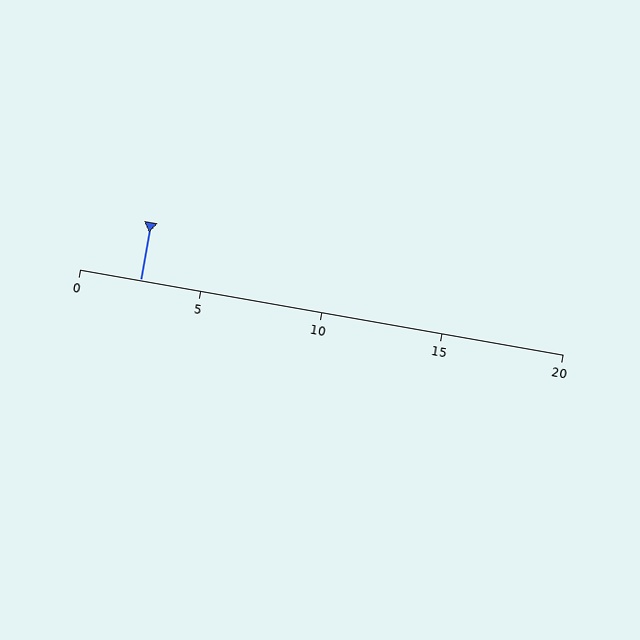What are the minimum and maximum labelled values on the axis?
The axis runs from 0 to 20.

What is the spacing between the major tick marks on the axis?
The major ticks are spaced 5 apart.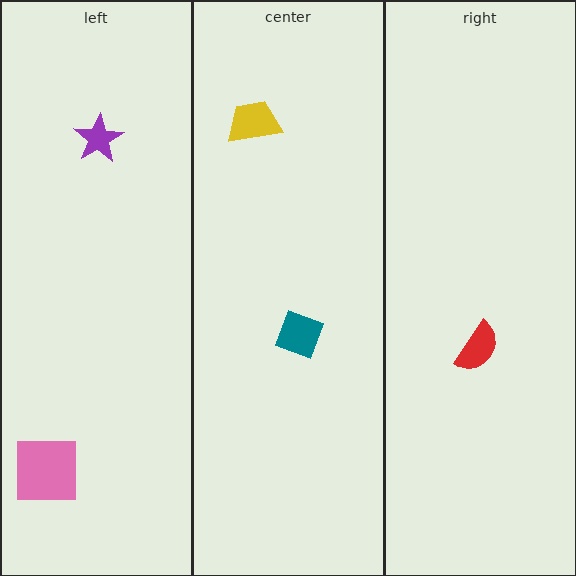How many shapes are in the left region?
2.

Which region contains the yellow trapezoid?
The center region.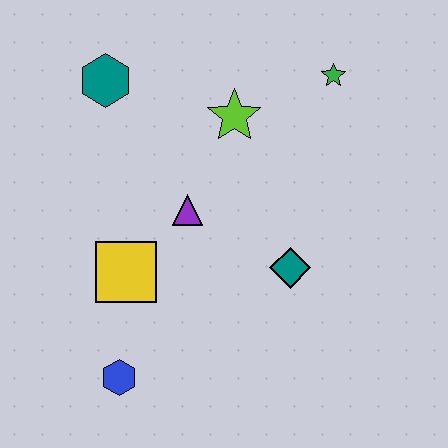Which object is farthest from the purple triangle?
The green star is farthest from the purple triangle.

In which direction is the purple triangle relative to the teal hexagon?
The purple triangle is below the teal hexagon.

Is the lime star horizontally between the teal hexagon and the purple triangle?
No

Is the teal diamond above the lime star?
No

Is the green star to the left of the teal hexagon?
No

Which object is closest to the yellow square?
The purple triangle is closest to the yellow square.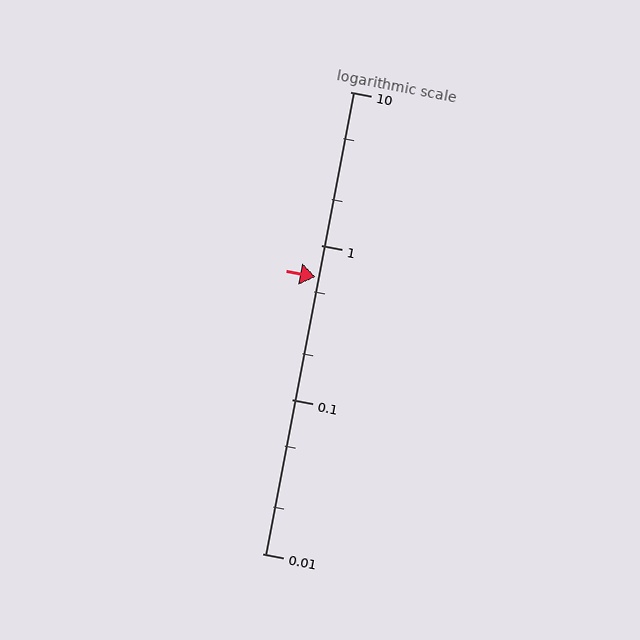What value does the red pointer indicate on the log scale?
The pointer indicates approximately 0.63.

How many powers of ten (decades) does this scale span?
The scale spans 3 decades, from 0.01 to 10.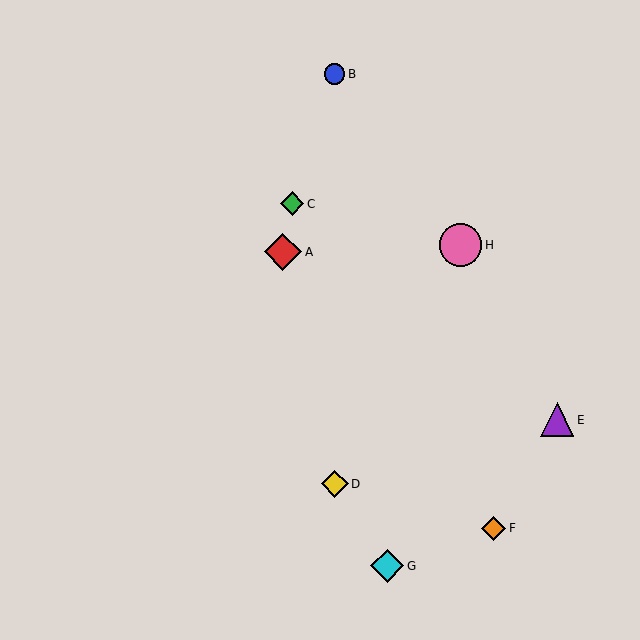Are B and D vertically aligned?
Yes, both are at x≈335.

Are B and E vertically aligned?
No, B is at x≈335 and E is at x≈557.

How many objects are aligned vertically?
2 objects (B, D) are aligned vertically.